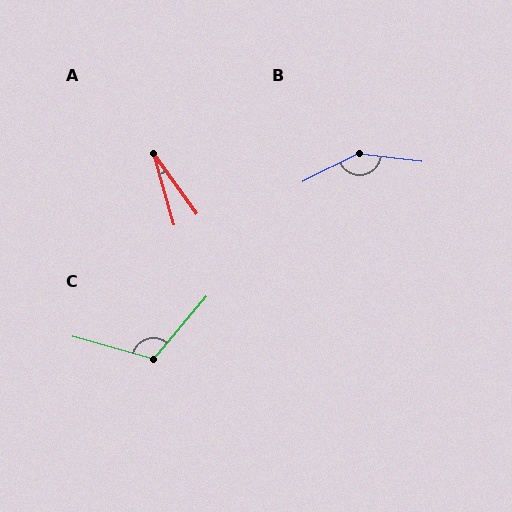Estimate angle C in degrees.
Approximately 115 degrees.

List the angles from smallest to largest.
A (20°), C (115°), B (146°).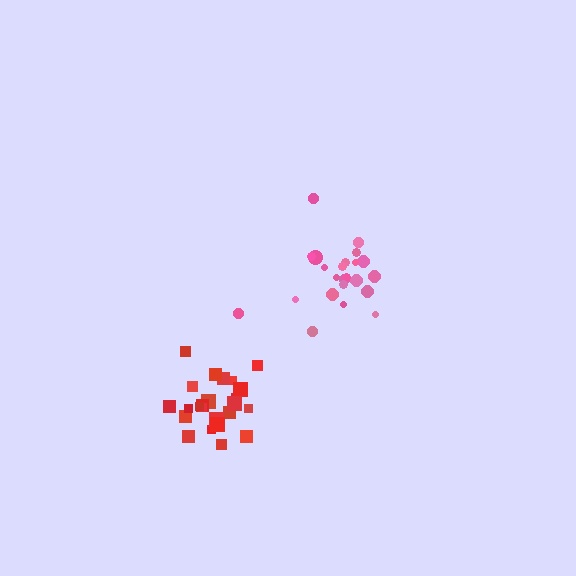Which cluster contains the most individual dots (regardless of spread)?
Red (24).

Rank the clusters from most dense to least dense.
red, pink.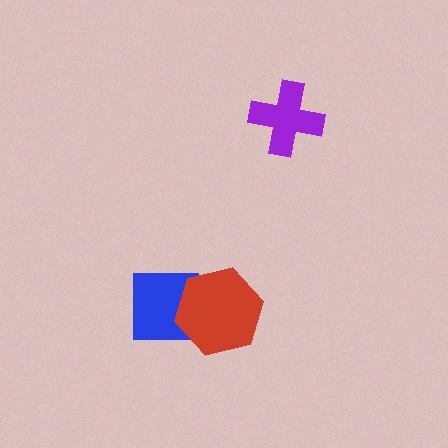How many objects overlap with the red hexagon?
1 object overlaps with the red hexagon.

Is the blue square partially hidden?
Yes, it is partially covered by another shape.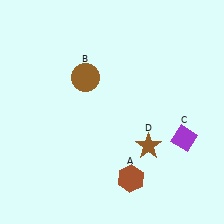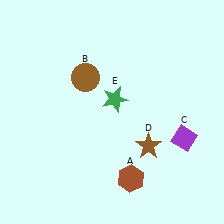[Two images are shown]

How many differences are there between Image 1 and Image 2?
There is 1 difference between the two images.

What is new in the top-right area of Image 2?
A green star (E) was added in the top-right area of Image 2.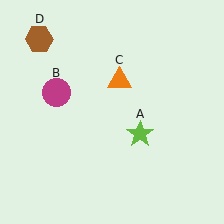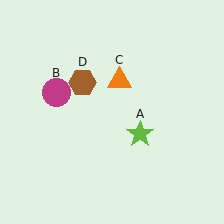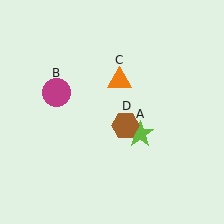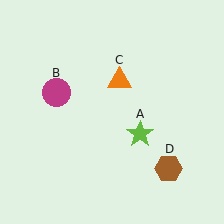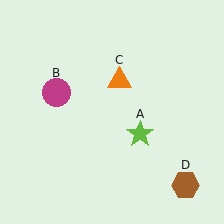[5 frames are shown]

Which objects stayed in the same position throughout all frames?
Lime star (object A) and magenta circle (object B) and orange triangle (object C) remained stationary.